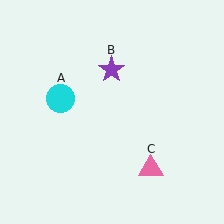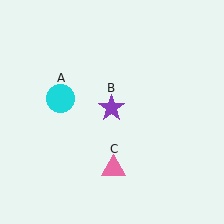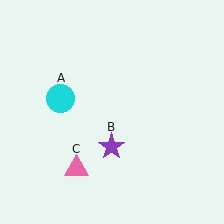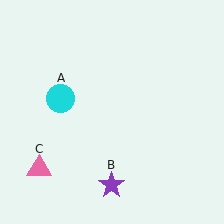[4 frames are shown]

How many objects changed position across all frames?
2 objects changed position: purple star (object B), pink triangle (object C).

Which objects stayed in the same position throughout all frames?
Cyan circle (object A) remained stationary.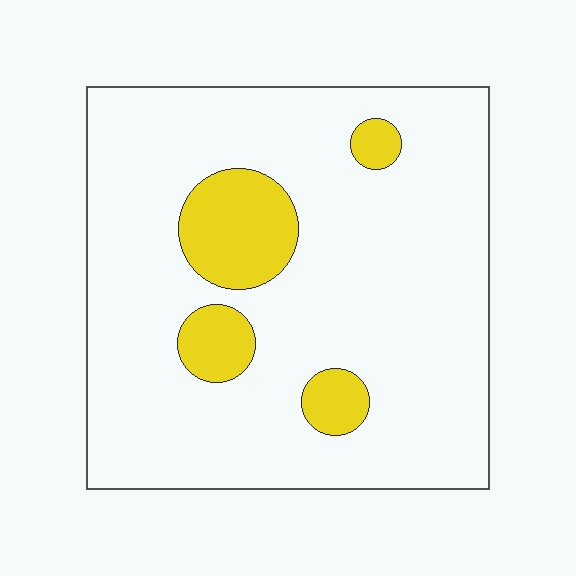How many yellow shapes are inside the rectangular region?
4.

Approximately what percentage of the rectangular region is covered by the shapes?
Approximately 15%.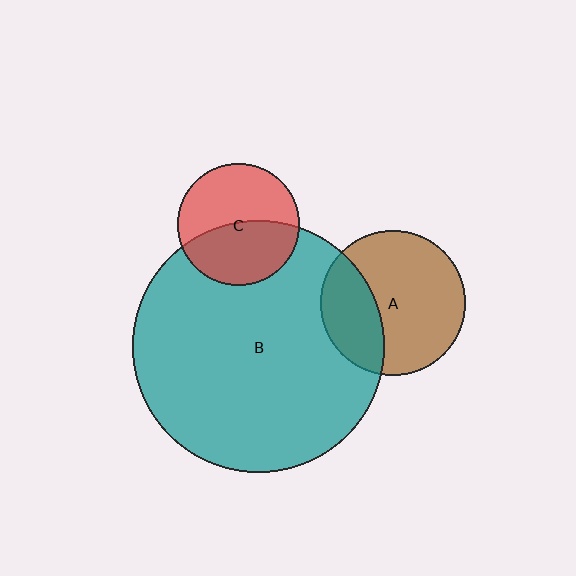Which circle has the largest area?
Circle B (teal).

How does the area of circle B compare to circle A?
Approximately 3.0 times.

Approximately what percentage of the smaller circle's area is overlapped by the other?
Approximately 45%.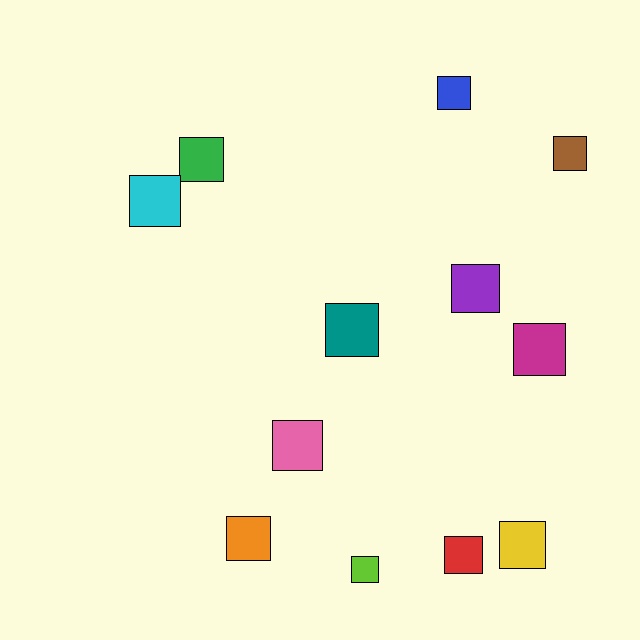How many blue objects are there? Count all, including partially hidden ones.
There is 1 blue object.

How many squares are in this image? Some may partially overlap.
There are 12 squares.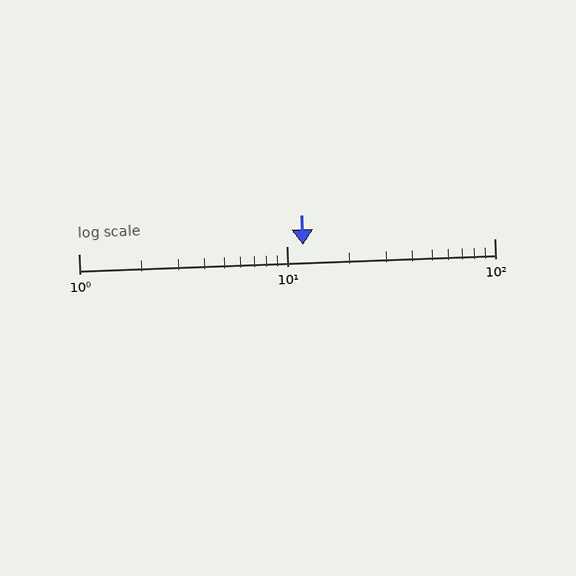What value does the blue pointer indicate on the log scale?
The pointer indicates approximately 12.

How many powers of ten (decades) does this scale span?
The scale spans 2 decades, from 1 to 100.